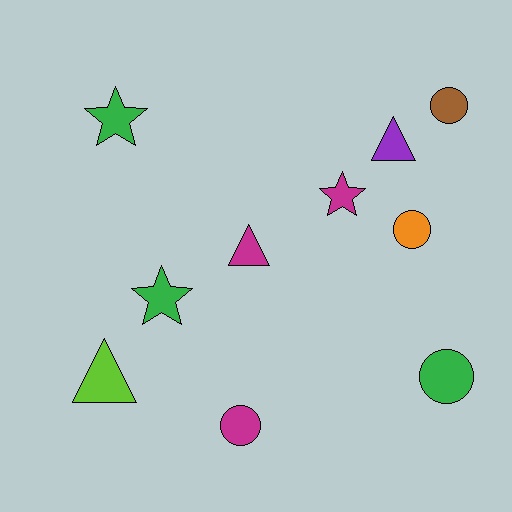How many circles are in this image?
There are 4 circles.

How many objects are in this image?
There are 10 objects.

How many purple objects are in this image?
There is 1 purple object.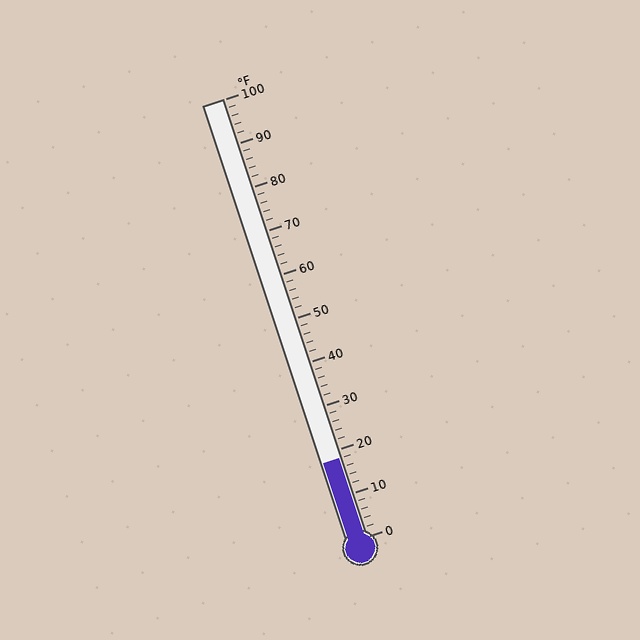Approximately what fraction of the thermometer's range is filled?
The thermometer is filled to approximately 20% of its range.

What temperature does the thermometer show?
The thermometer shows approximately 18°F.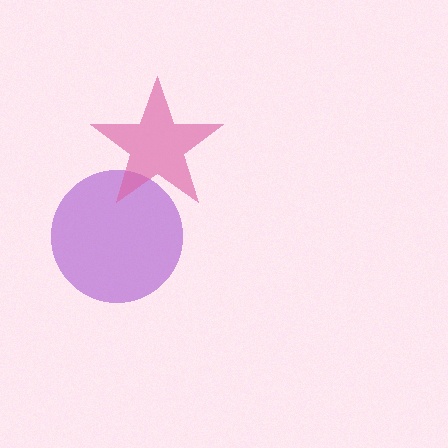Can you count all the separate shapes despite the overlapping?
Yes, there are 2 separate shapes.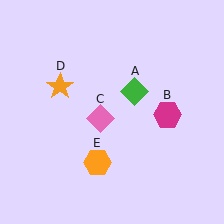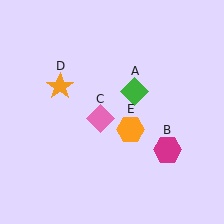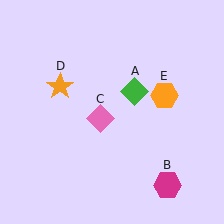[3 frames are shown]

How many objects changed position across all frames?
2 objects changed position: magenta hexagon (object B), orange hexagon (object E).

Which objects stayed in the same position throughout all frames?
Green diamond (object A) and pink diamond (object C) and orange star (object D) remained stationary.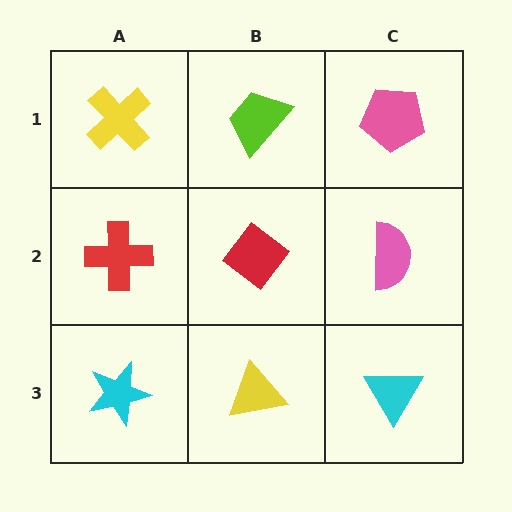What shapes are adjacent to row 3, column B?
A red diamond (row 2, column B), a cyan star (row 3, column A), a cyan triangle (row 3, column C).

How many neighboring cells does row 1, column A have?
2.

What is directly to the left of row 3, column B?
A cyan star.